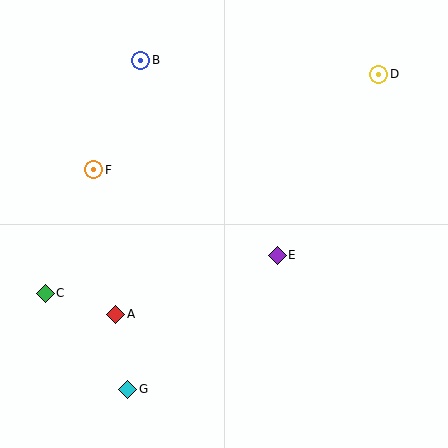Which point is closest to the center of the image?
Point E at (277, 255) is closest to the center.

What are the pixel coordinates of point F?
Point F is at (94, 170).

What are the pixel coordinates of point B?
Point B is at (141, 60).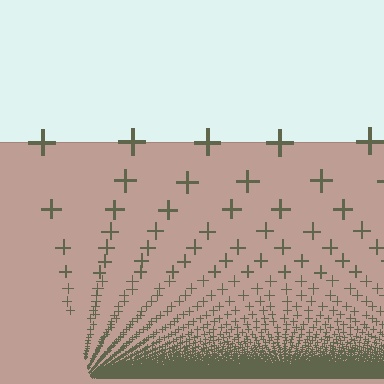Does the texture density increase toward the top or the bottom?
Density increases toward the bottom.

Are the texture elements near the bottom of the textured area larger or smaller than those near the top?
Smaller. The gradient is inverted — elements near the bottom are smaller and denser.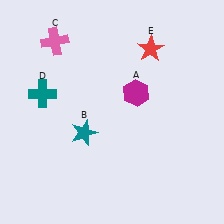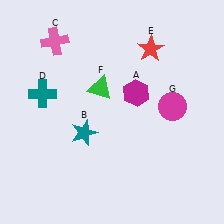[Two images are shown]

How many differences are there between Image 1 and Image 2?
There are 2 differences between the two images.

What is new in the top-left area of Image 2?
A green triangle (F) was added in the top-left area of Image 2.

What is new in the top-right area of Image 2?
A magenta circle (G) was added in the top-right area of Image 2.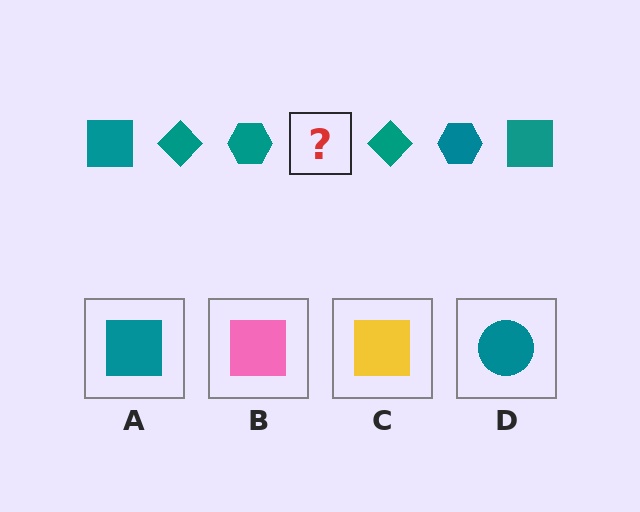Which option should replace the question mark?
Option A.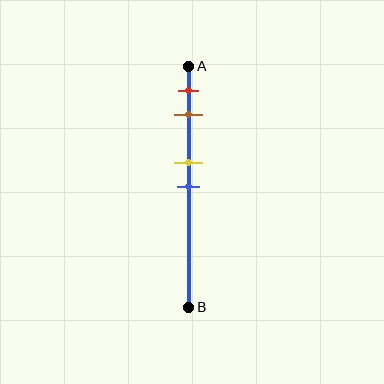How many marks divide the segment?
There are 4 marks dividing the segment.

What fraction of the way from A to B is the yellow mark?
The yellow mark is approximately 40% (0.4) of the way from A to B.